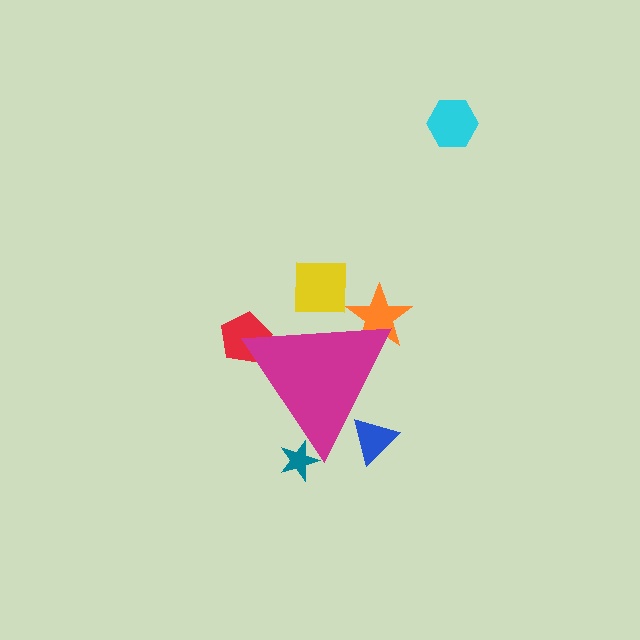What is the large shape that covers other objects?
A magenta triangle.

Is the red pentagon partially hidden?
Yes, the red pentagon is partially hidden behind the magenta triangle.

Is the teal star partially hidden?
Yes, the teal star is partially hidden behind the magenta triangle.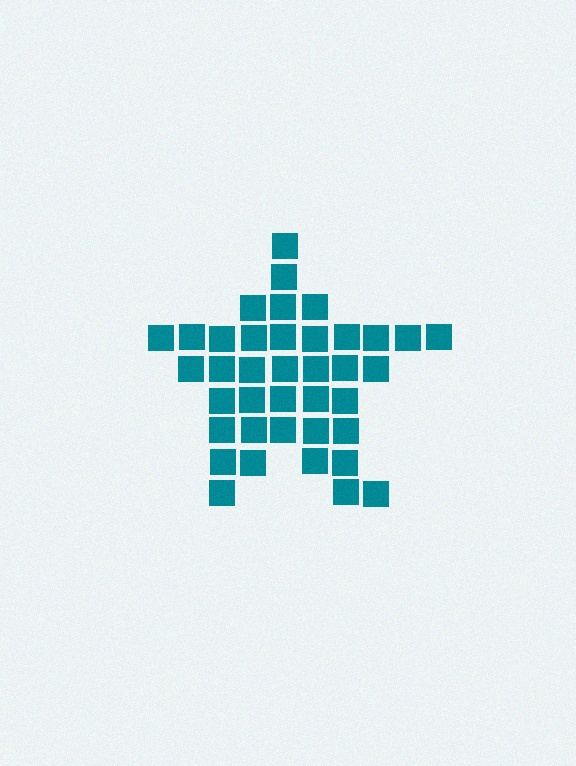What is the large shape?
The large shape is a star.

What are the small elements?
The small elements are squares.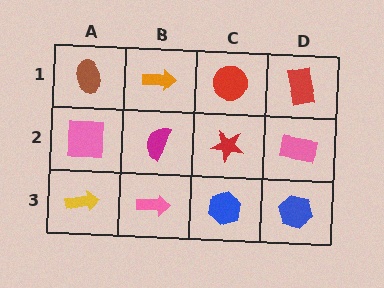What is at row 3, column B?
A pink arrow.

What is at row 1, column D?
A red rectangle.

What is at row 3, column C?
A blue hexagon.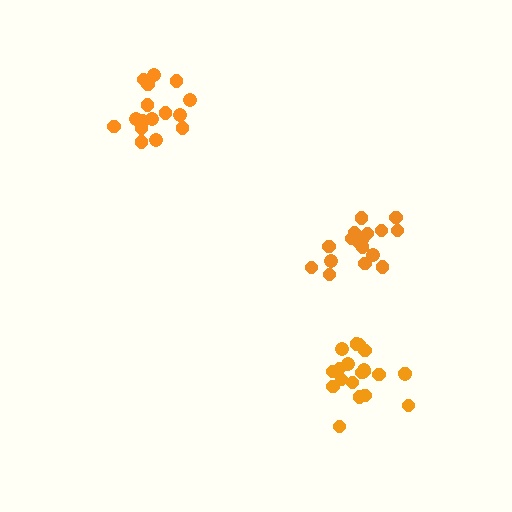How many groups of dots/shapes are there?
There are 3 groups.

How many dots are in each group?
Group 1: 20 dots, Group 2: 17 dots, Group 3: 16 dots (53 total).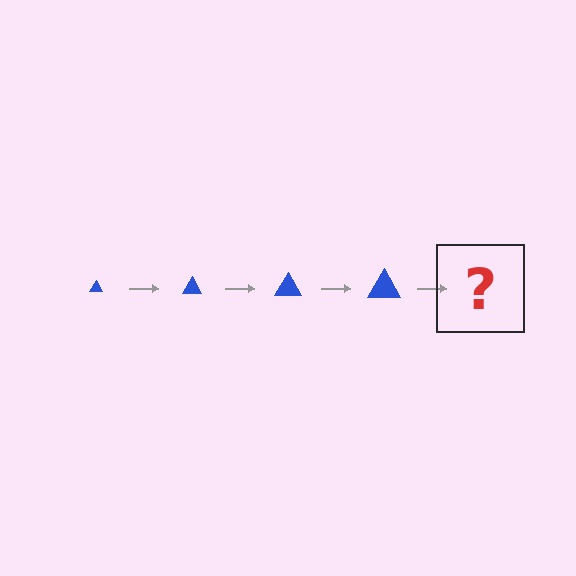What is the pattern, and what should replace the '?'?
The pattern is that the triangle gets progressively larger each step. The '?' should be a blue triangle, larger than the previous one.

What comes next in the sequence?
The next element should be a blue triangle, larger than the previous one.